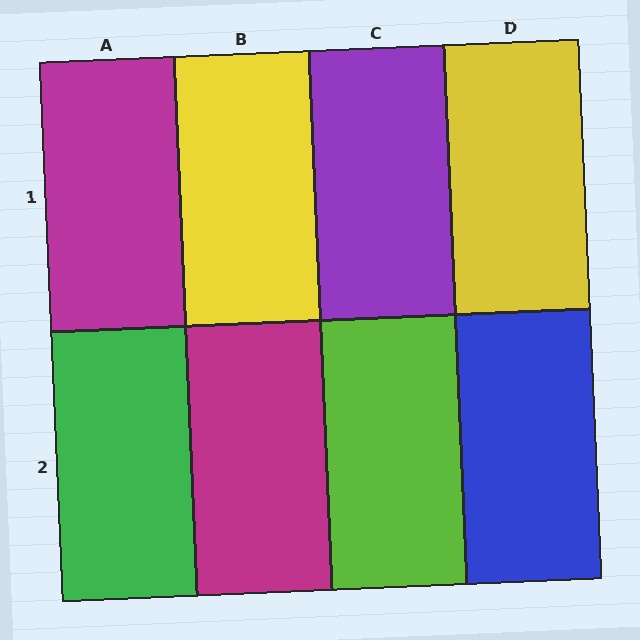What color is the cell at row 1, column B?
Yellow.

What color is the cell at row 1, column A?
Magenta.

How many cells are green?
1 cell is green.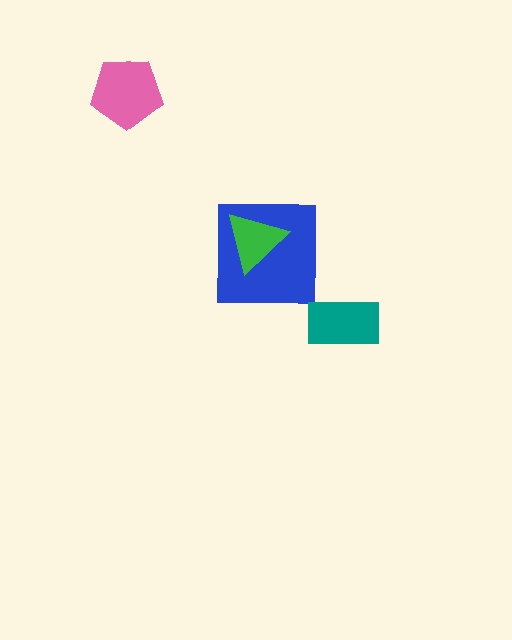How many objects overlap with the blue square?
1 object overlaps with the blue square.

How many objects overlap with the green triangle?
1 object overlaps with the green triangle.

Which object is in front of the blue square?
The green triangle is in front of the blue square.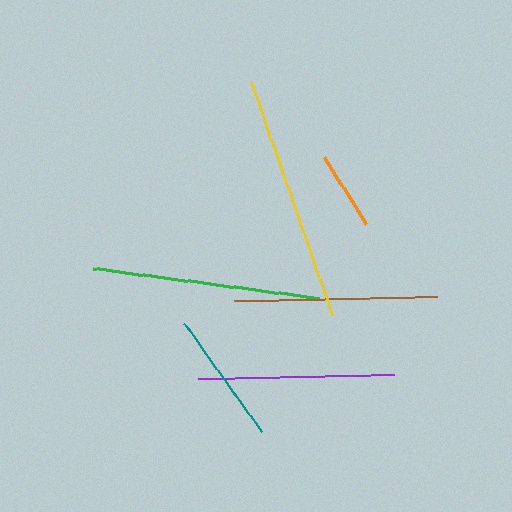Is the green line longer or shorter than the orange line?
The green line is longer than the orange line.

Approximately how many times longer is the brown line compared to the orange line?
The brown line is approximately 2.6 times the length of the orange line.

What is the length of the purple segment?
The purple segment is approximately 196 pixels long.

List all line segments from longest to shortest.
From longest to shortest: yellow, green, brown, purple, teal, orange.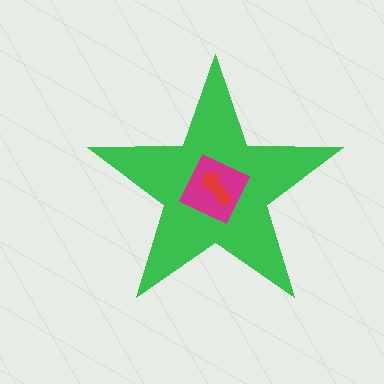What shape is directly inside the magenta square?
The red arrow.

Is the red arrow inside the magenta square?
Yes.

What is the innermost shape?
The red arrow.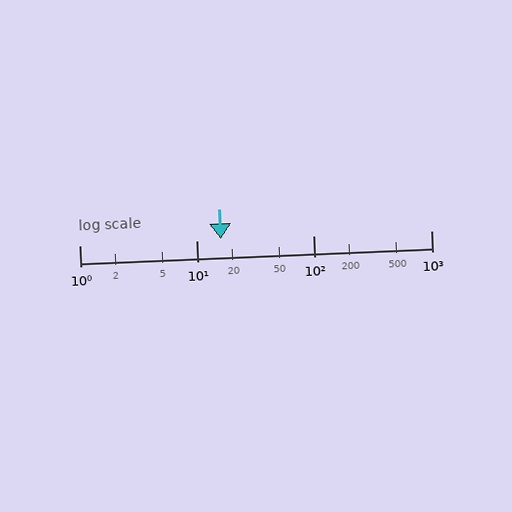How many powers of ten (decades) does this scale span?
The scale spans 3 decades, from 1 to 1000.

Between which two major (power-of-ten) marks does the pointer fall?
The pointer is between 10 and 100.